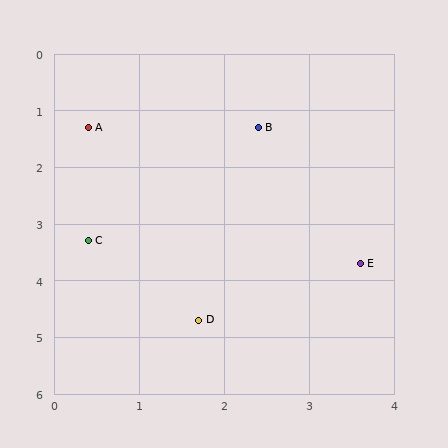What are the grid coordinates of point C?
Point C is at approximately (0.4, 3.3).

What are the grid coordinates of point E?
Point E is at approximately (3.6, 3.7).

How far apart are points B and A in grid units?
Points B and A are about 2.0 grid units apart.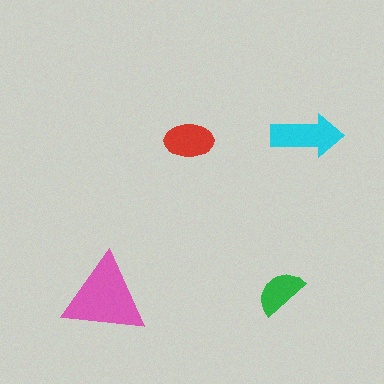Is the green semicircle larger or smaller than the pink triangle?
Smaller.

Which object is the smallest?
The green semicircle.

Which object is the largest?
The pink triangle.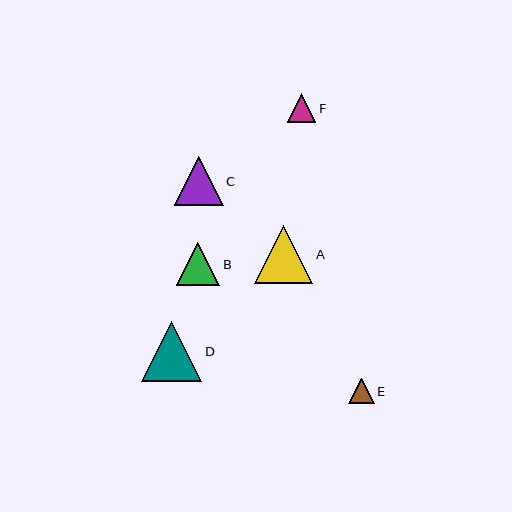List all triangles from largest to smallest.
From largest to smallest: D, A, C, B, F, E.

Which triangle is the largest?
Triangle D is the largest with a size of approximately 60 pixels.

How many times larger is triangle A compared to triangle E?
Triangle A is approximately 2.3 times the size of triangle E.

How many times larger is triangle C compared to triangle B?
Triangle C is approximately 1.1 times the size of triangle B.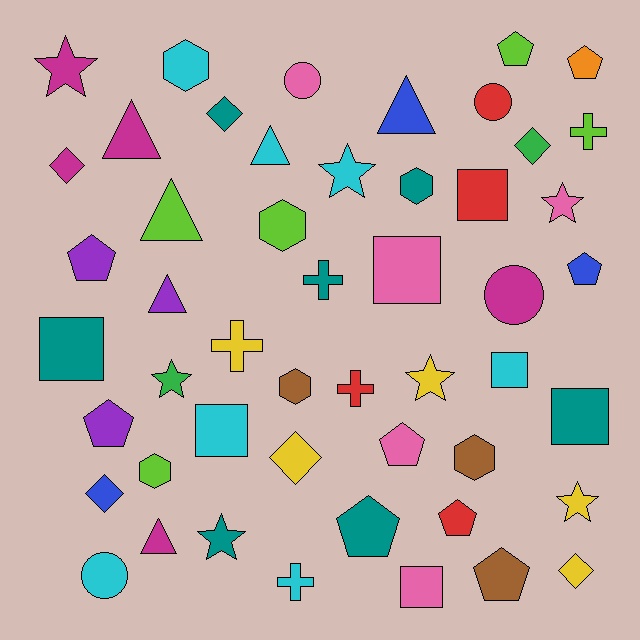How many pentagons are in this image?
There are 9 pentagons.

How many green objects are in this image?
There are 2 green objects.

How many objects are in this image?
There are 50 objects.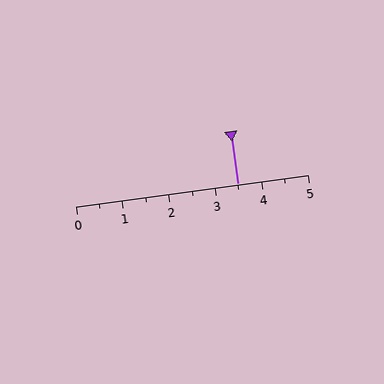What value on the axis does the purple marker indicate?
The marker indicates approximately 3.5.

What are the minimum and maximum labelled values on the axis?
The axis runs from 0 to 5.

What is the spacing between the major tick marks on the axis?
The major ticks are spaced 1 apart.